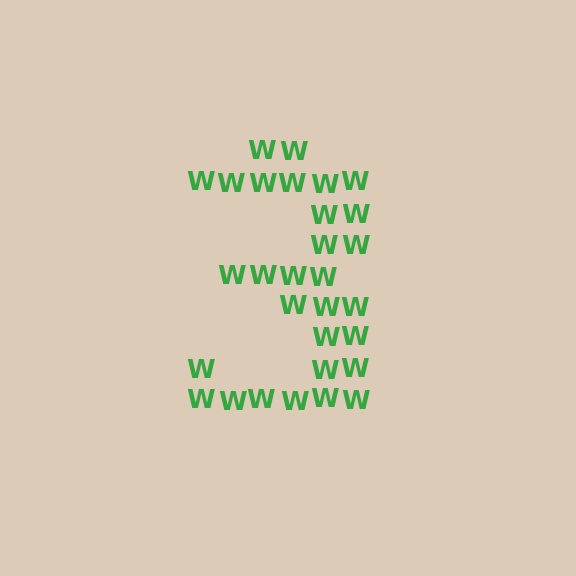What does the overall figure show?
The overall figure shows the digit 3.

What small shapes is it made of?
It is made of small letter W's.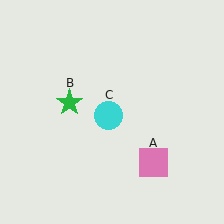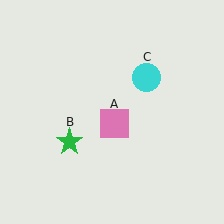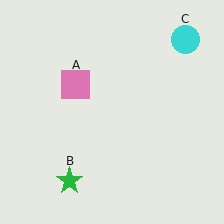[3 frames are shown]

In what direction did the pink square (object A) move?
The pink square (object A) moved up and to the left.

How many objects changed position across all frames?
3 objects changed position: pink square (object A), green star (object B), cyan circle (object C).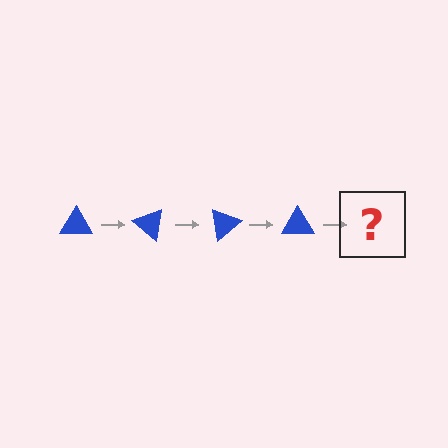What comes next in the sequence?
The next element should be a blue triangle rotated 160 degrees.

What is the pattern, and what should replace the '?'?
The pattern is that the triangle rotates 40 degrees each step. The '?' should be a blue triangle rotated 160 degrees.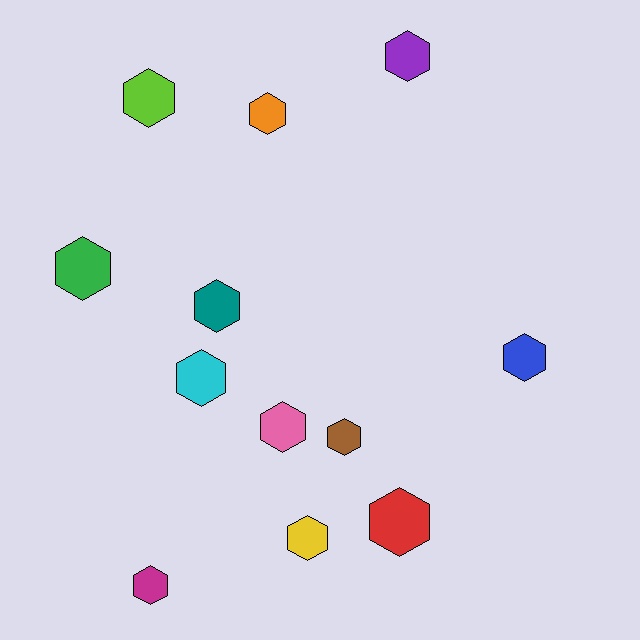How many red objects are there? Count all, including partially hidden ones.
There is 1 red object.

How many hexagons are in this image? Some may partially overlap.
There are 12 hexagons.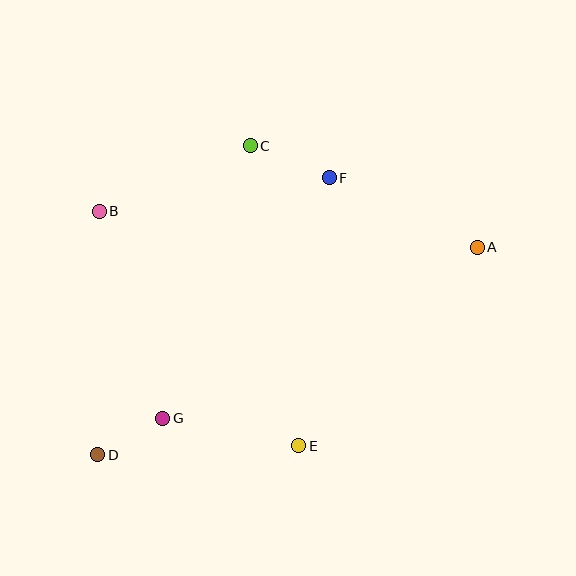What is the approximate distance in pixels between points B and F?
The distance between B and F is approximately 232 pixels.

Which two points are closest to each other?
Points D and G are closest to each other.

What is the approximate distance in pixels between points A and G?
The distance between A and G is approximately 358 pixels.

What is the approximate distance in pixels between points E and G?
The distance between E and G is approximately 139 pixels.